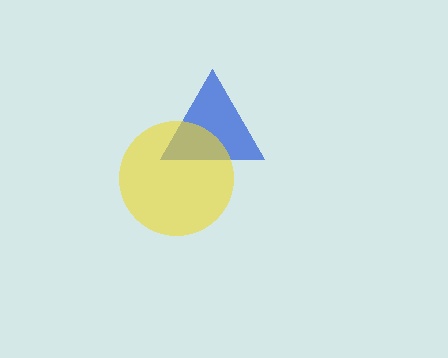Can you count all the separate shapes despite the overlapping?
Yes, there are 2 separate shapes.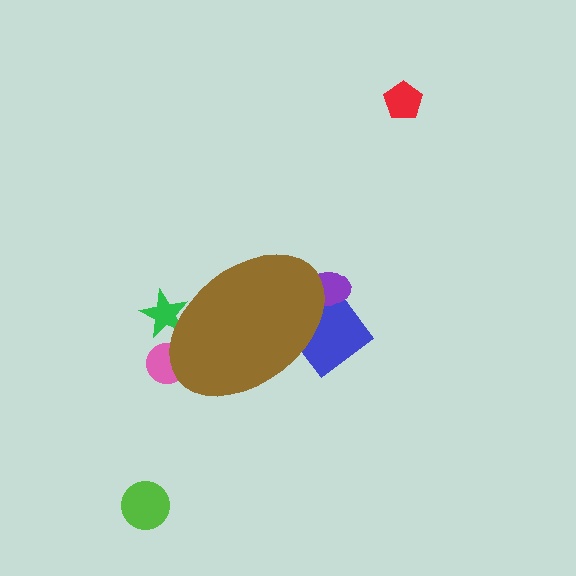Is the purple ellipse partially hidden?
Yes, the purple ellipse is partially hidden behind the brown ellipse.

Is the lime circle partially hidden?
No, the lime circle is fully visible.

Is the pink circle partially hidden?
Yes, the pink circle is partially hidden behind the brown ellipse.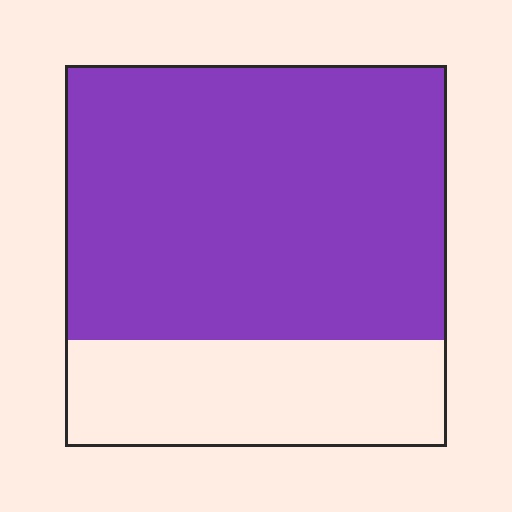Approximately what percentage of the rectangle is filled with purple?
Approximately 70%.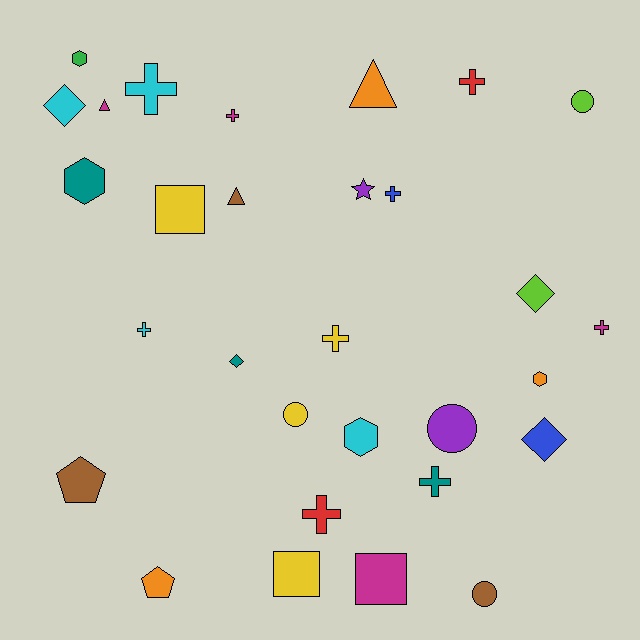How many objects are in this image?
There are 30 objects.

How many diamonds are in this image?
There are 4 diamonds.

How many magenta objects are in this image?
There are 4 magenta objects.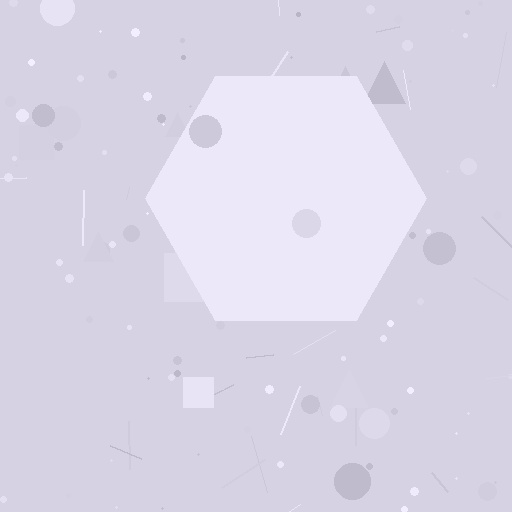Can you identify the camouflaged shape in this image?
The camouflaged shape is a hexagon.